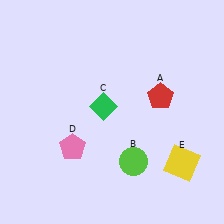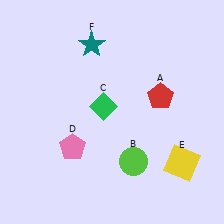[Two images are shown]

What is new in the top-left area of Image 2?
A teal star (F) was added in the top-left area of Image 2.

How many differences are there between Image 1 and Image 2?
There is 1 difference between the two images.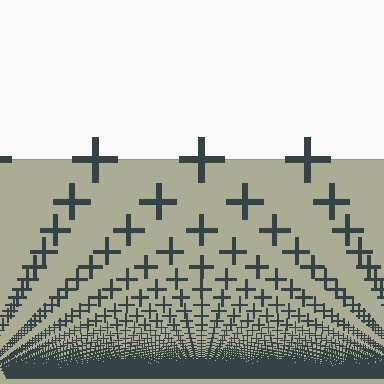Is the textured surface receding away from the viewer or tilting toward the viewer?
The surface appears to tilt toward the viewer. Texture elements get larger and sparser toward the top.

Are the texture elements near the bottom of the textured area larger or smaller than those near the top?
Smaller. The gradient is inverted — elements near the bottom are smaller and denser.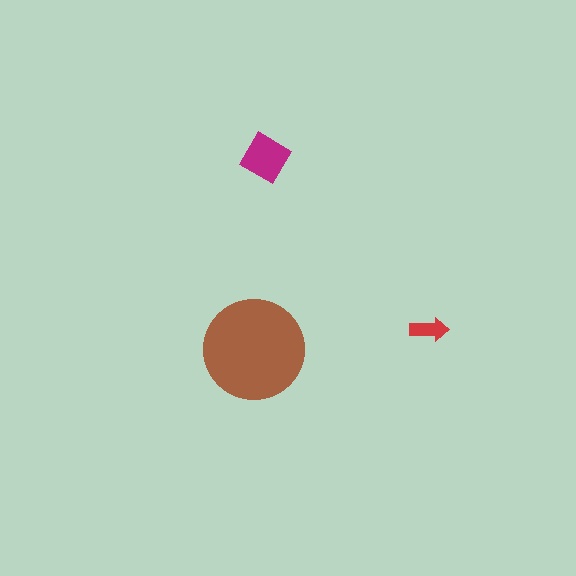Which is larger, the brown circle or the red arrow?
The brown circle.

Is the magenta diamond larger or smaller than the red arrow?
Larger.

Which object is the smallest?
The red arrow.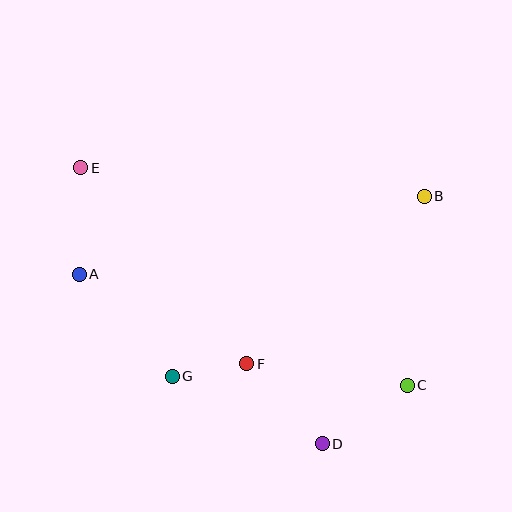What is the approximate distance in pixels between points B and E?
The distance between B and E is approximately 345 pixels.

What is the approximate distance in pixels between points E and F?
The distance between E and F is approximately 257 pixels.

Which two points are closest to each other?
Points F and G are closest to each other.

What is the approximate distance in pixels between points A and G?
The distance between A and G is approximately 138 pixels.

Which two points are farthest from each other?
Points C and E are farthest from each other.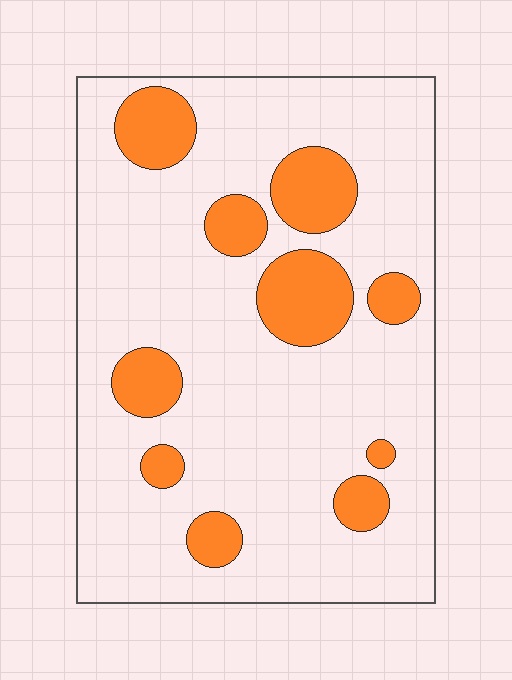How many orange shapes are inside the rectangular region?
10.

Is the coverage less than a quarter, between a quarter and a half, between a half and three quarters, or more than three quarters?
Less than a quarter.